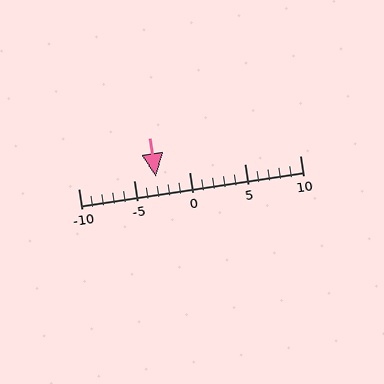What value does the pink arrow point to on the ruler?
The pink arrow points to approximately -3.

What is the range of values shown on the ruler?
The ruler shows values from -10 to 10.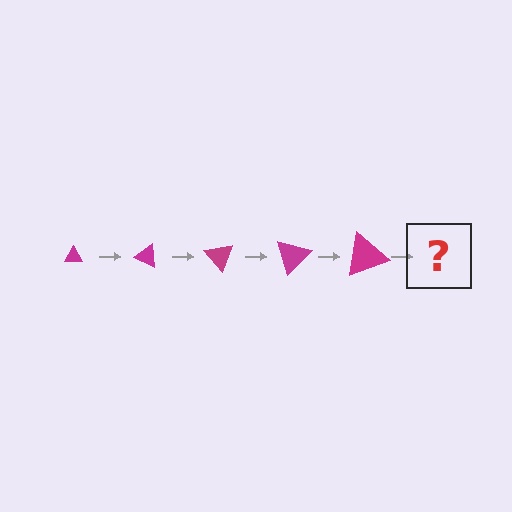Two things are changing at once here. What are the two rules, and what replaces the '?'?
The two rules are that the triangle grows larger each step and it rotates 25 degrees each step. The '?' should be a triangle, larger than the previous one and rotated 125 degrees from the start.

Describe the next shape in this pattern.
It should be a triangle, larger than the previous one and rotated 125 degrees from the start.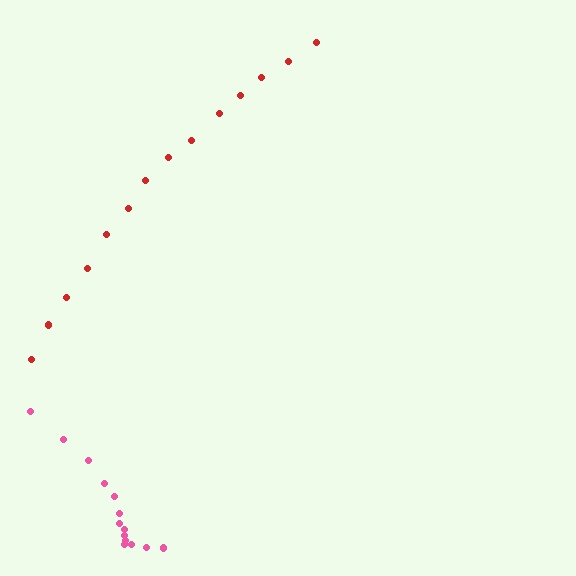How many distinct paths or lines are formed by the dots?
There are 2 distinct paths.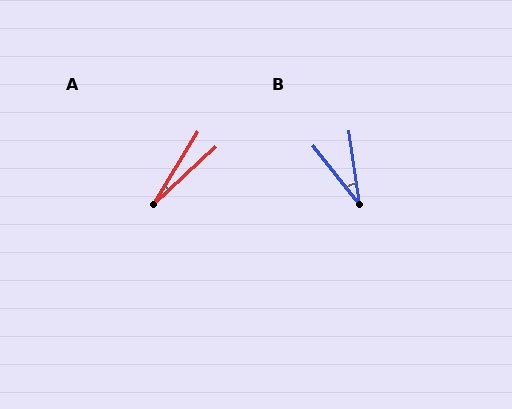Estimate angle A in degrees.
Approximately 16 degrees.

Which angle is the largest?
B, at approximately 30 degrees.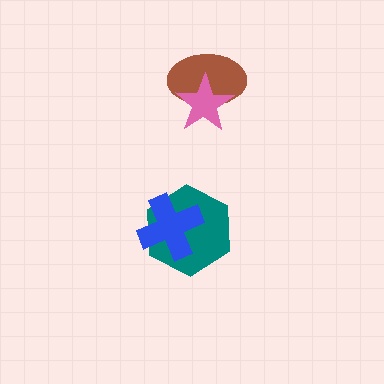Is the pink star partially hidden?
No, no other shape covers it.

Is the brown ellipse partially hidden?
Yes, it is partially covered by another shape.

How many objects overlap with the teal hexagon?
1 object overlaps with the teal hexagon.